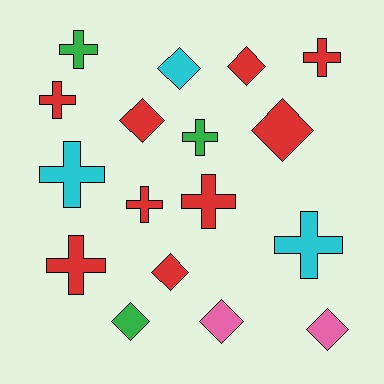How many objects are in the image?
There are 17 objects.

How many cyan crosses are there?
There are 2 cyan crosses.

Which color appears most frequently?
Red, with 9 objects.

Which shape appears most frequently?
Cross, with 9 objects.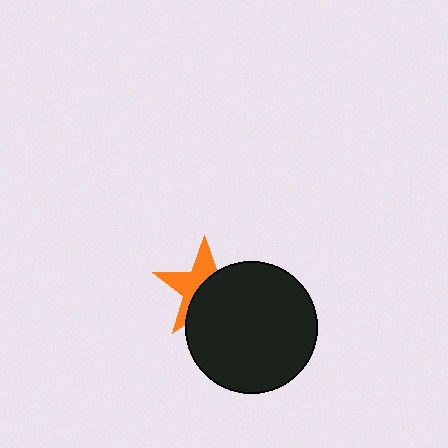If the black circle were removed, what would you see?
You would see the complete orange star.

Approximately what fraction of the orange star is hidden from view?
Roughly 54% of the orange star is hidden behind the black circle.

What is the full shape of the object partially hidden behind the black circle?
The partially hidden object is an orange star.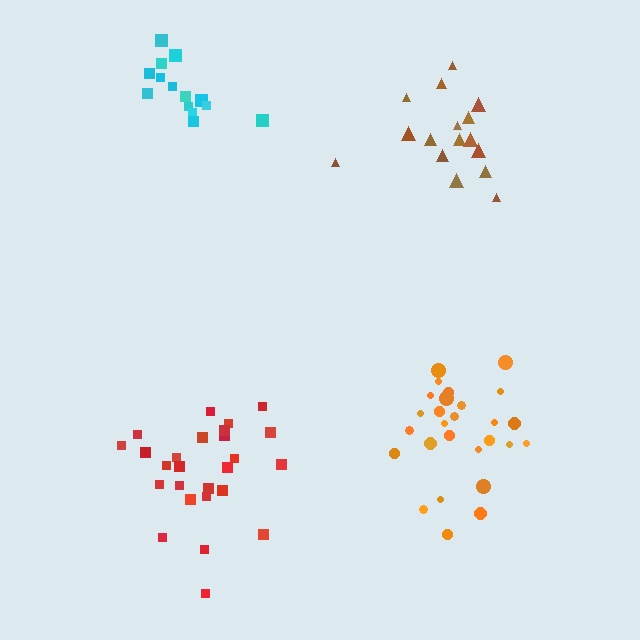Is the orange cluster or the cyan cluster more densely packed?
Orange.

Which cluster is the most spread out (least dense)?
Red.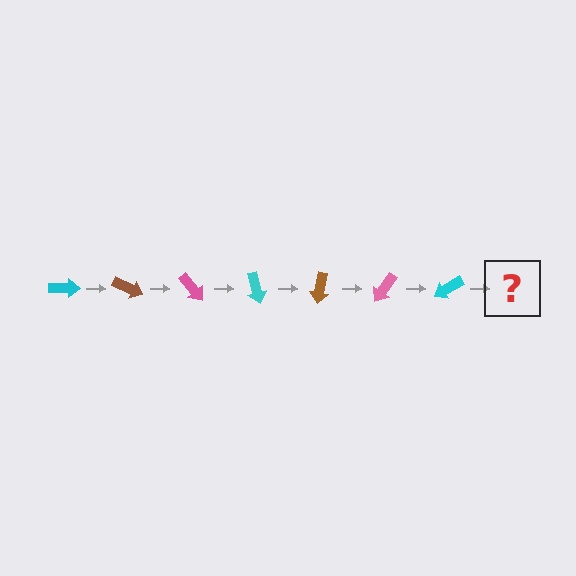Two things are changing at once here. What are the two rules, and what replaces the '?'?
The two rules are that it rotates 25 degrees each step and the color cycles through cyan, brown, and pink. The '?' should be a brown arrow, rotated 175 degrees from the start.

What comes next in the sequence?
The next element should be a brown arrow, rotated 175 degrees from the start.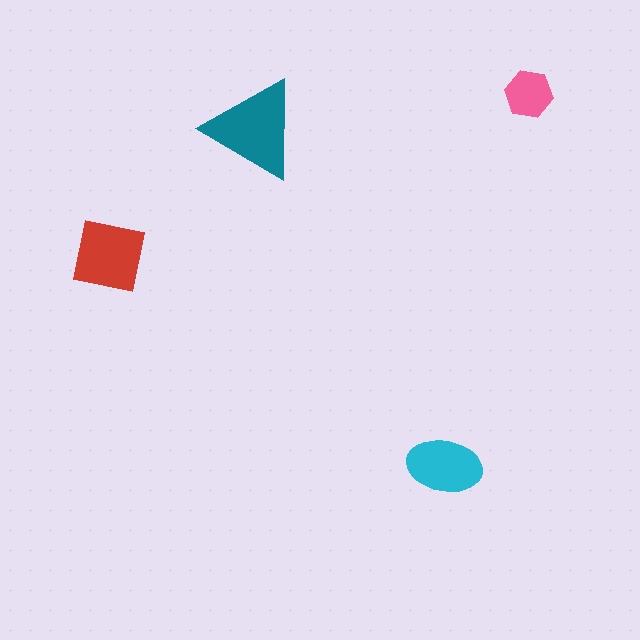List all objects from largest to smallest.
The teal triangle, the red square, the cyan ellipse, the pink hexagon.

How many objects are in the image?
There are 4 objects in the image.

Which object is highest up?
The pink hexagon is topmost.